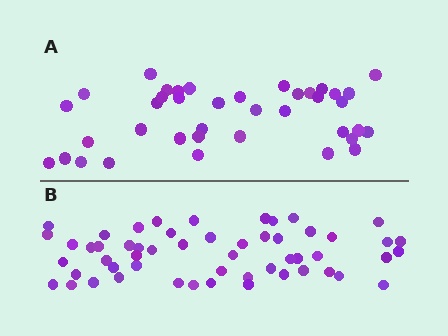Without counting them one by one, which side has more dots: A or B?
Region B (the bottom region) has more dots.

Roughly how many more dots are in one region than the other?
Region B has approximately 15 more dots than region A.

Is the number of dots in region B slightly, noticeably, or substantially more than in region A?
Region B has noticeably more, but not dramatically so. The ratio is roughly 1.4 to 1.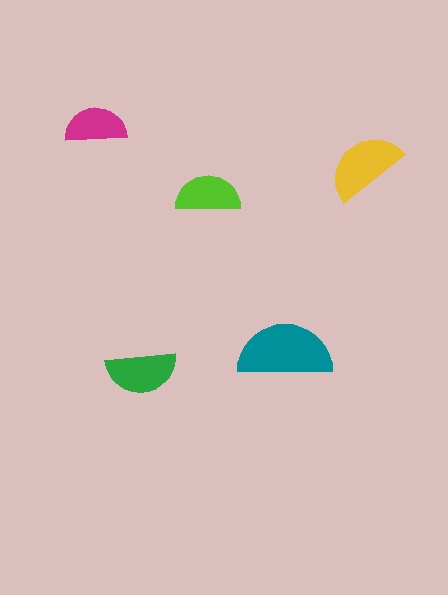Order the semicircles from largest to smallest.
the teal one, the yellow one, the green one, the lime one, the magenta one.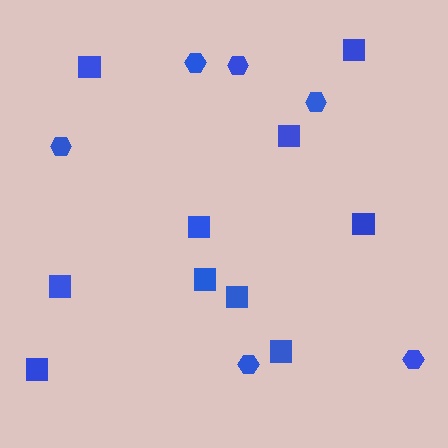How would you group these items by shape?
There are 2 groups: one group of squares (10) and one group of hexagons (6).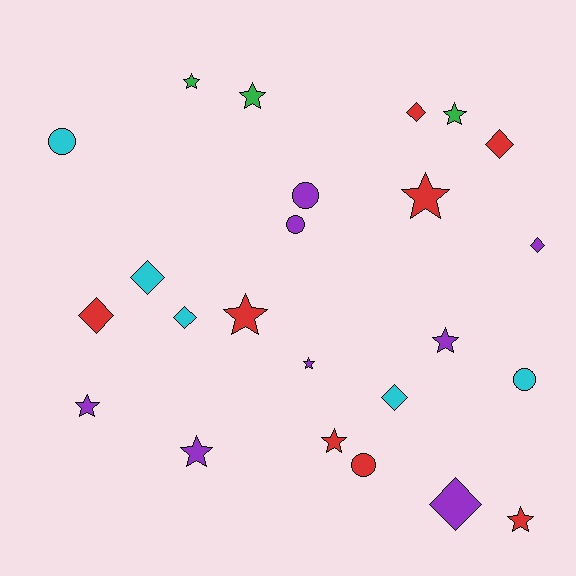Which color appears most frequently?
Purple, with 8 objects.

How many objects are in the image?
There are 24 objects.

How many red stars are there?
There are 4 red stars.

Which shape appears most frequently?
Star, with 11 objects.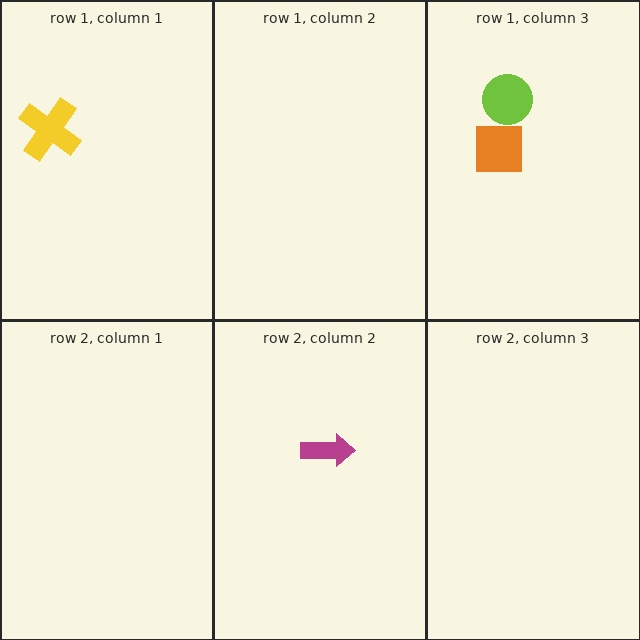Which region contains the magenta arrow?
The row 2, column 2 region.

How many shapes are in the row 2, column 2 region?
1.